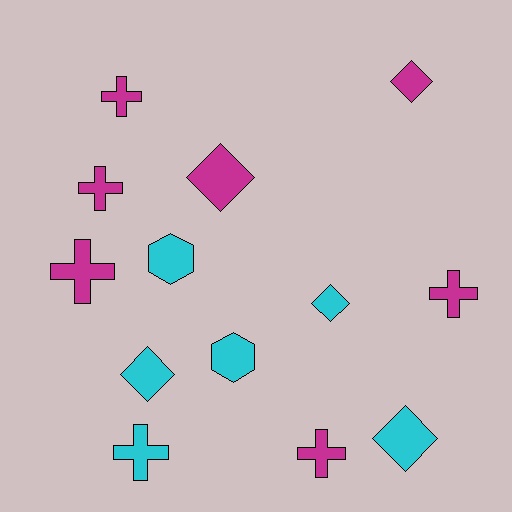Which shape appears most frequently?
Cross, with 6 objects.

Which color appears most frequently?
Magenta, with 7 objects.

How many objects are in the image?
There are 13 objects.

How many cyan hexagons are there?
There are 2 cyan hexagons.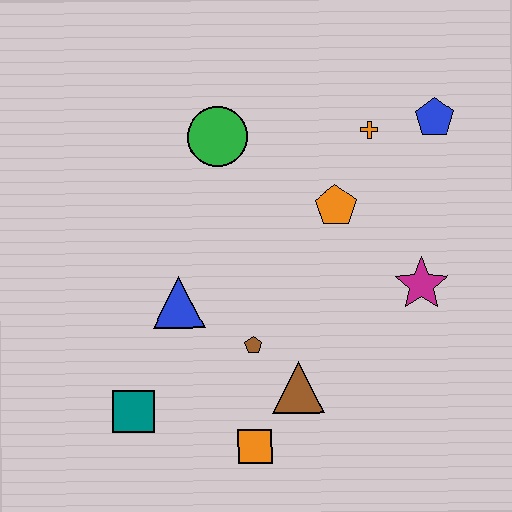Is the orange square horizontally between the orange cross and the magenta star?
No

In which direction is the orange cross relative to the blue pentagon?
The orange cross is to the left of the blue pentagon.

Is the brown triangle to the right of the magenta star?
No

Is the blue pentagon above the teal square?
Yes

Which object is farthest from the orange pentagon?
The teal square is farthest from the orange pentagon.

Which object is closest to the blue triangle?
The brown pentagon is closest to the blue triangle.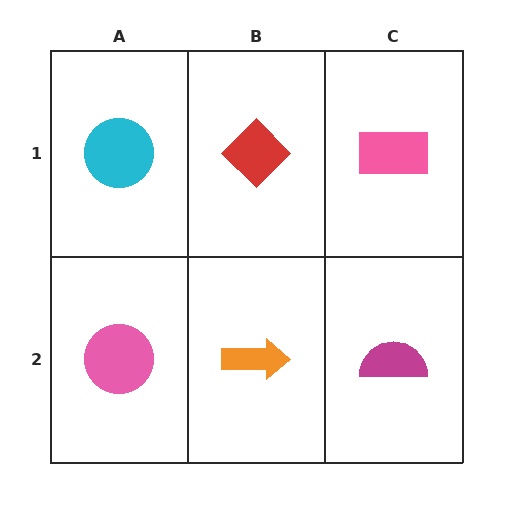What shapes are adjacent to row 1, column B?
An orange arrow (row 2, column B), a cyan circle (row 1, column A), a pink rectangle (row 1, column C).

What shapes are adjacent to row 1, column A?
A pink circle (row 2, column A), a red diamond (row 1, column B).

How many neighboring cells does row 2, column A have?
2.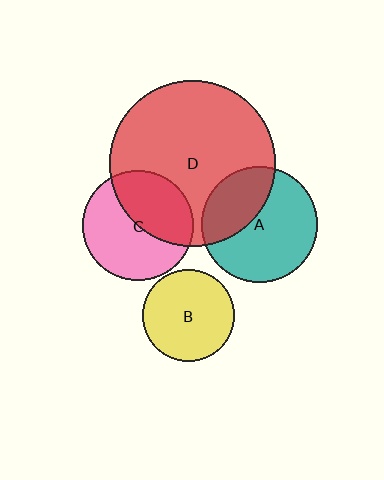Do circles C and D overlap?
Yes.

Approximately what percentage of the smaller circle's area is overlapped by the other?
Approximately 45%.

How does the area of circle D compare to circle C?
Approximately 2.2 times.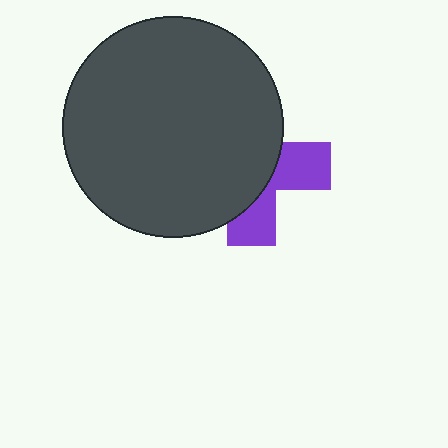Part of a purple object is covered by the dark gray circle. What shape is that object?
It is a cross.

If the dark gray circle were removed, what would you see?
You would see the complete purple cross.